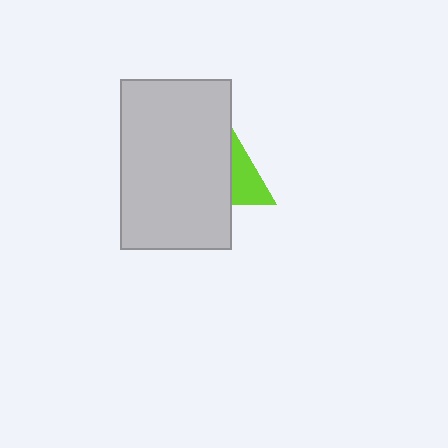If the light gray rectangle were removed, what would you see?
You would see the complete lime triangle.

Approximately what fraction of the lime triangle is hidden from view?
Roughly 50% of the lime triangle is hidden behind the light gray rectangle.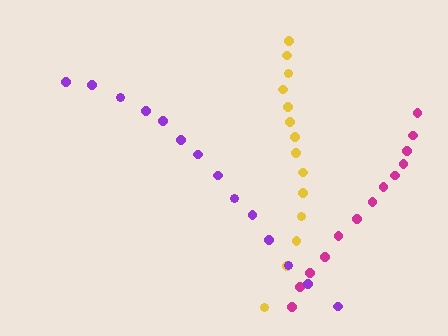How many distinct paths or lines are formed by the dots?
There are 3 distinct paths.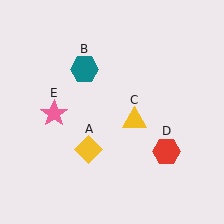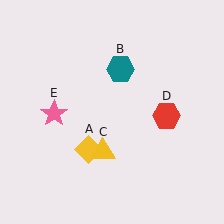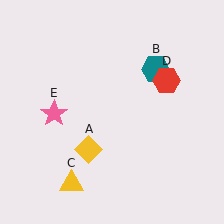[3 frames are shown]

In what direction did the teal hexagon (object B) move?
The teal hexagon (object B) moved right.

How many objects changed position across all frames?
3 objects changed position: teal hexagon (object B), yellow triangle (object C), red hexagon (object D).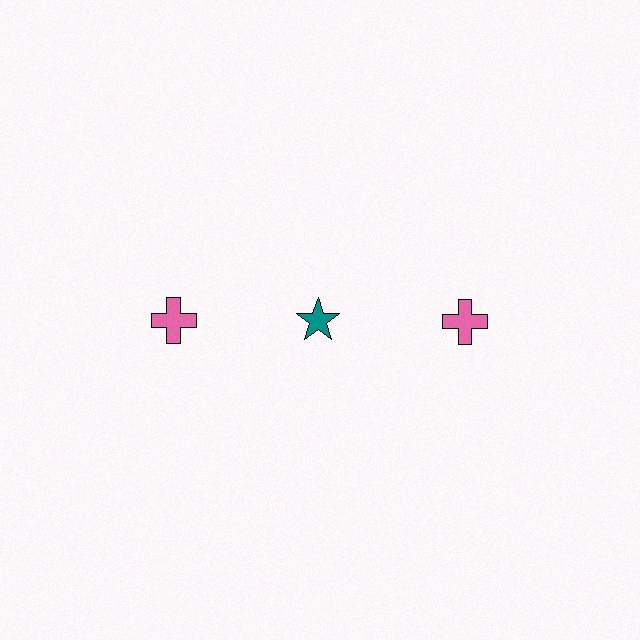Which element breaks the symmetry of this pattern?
The teal star in the top row, second from left column breaks the symmetry. All other shapes are pink crosses.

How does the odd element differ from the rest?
It differs in both color (teal instead of pink) and shape (star instead of cross).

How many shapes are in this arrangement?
There are 3 shapes arranged in a grid pattern.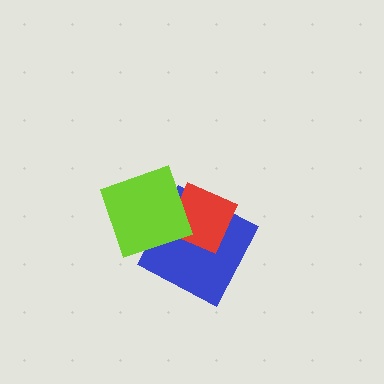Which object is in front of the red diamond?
The lime square is in front of the red diamond.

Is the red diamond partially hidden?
Yes, it is partially covered by another shape.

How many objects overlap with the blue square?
2 objects overlap with the blue square.